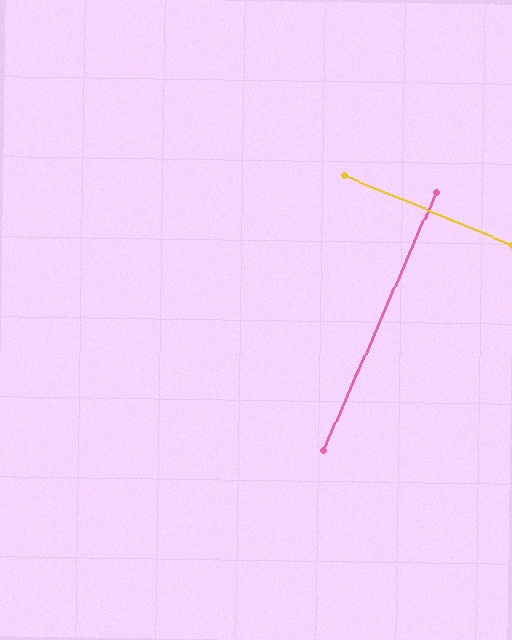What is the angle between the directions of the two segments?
Approximately 89 degrees.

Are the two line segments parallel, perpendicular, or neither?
Perpendicular — they meet at approximately 89°.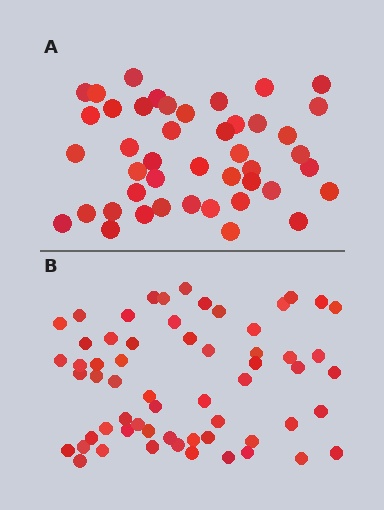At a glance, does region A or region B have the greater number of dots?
Region B (the bottom region) has more dots.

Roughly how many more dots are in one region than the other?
Region B has approximately 15 more dots than region A.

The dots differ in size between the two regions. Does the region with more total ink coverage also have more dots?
No. Region A has more total ink coverage because its dots are larger, but region B actually contains more individual dots. Total area can be misleading — the number of items is what matters here.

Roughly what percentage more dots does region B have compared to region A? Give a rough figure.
About 35% more.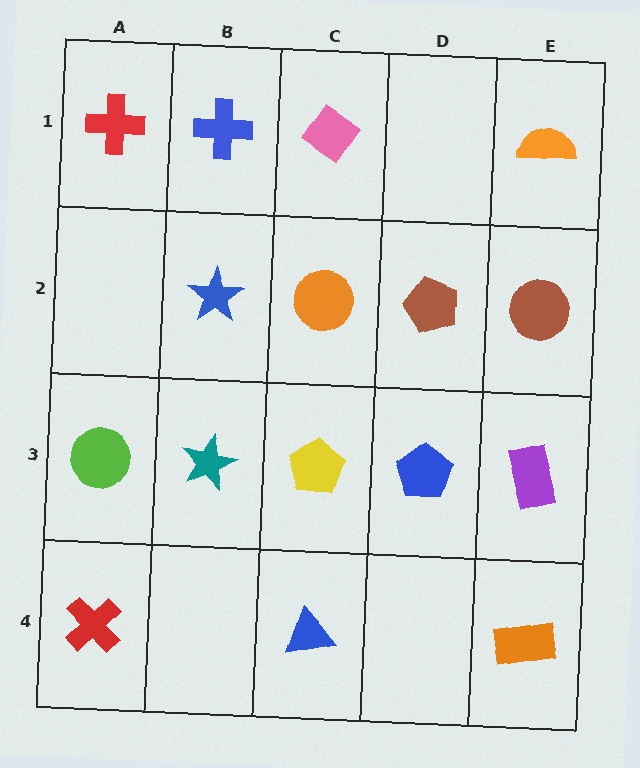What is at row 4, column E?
An orange rectangle.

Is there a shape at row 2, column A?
No, that cell is empty.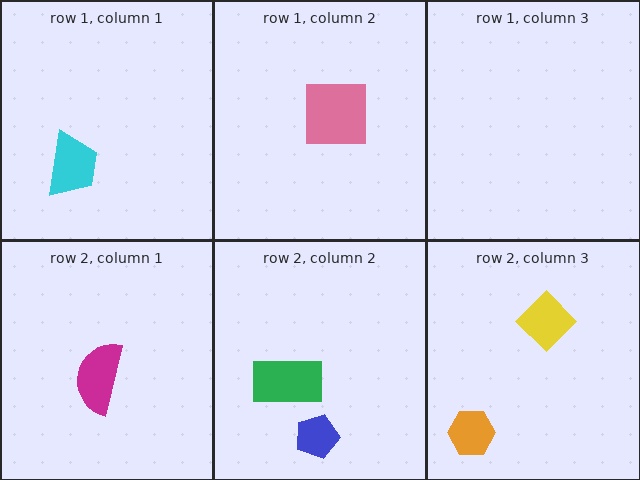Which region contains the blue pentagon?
The row 2, column 2 region.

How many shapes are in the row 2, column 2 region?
2.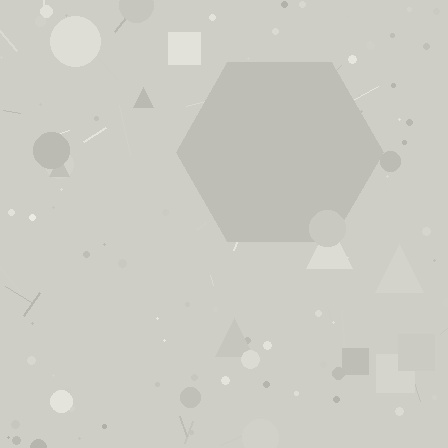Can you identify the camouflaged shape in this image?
The camouflaged shape is a hexagon.